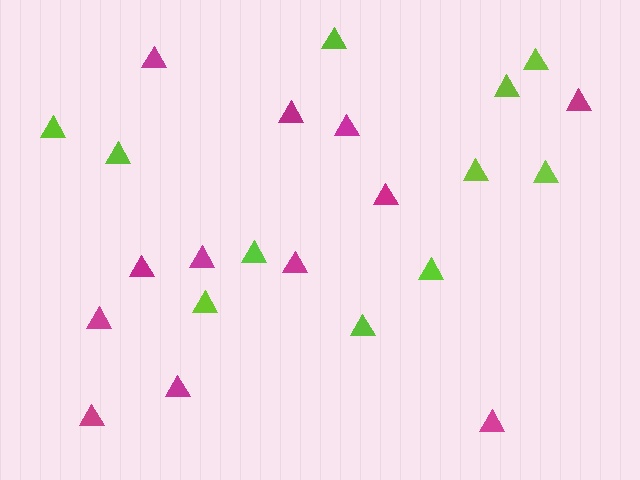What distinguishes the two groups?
There are 2 groups: one group of magenta triangles (12) and one group of lime triangles (11).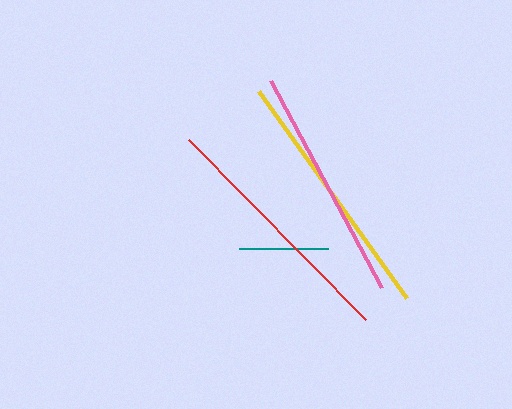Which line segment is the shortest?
The teal line is the shortest at approximately 89 pixels.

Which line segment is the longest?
The yellow line is the longest at approximately 255 pixels.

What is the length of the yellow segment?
The yellow segment is approximately 255 pixels long.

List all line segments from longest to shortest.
From longest to shortest: yellow, red, pink, teal.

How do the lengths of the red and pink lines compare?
The red and pink lines are approximately the same length.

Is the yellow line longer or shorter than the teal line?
The yellow line is longer than the teal line.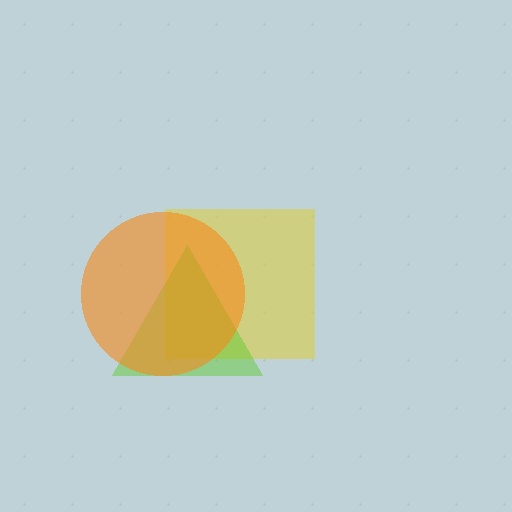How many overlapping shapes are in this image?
There are 3 overlapping shapes in the image.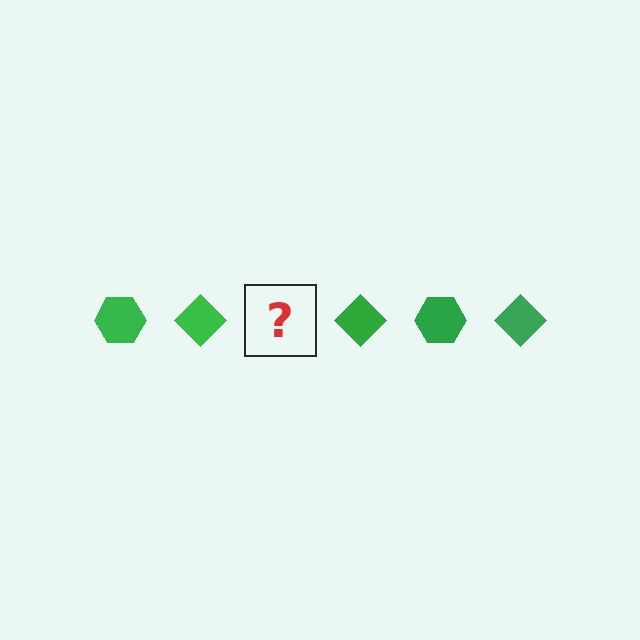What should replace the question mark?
The question mark should be replaced with a green hexagon.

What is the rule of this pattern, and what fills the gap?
The rule is that the pattern cycles through hexagon, diamond shapes in green. The gap should be filled with a green hexagon.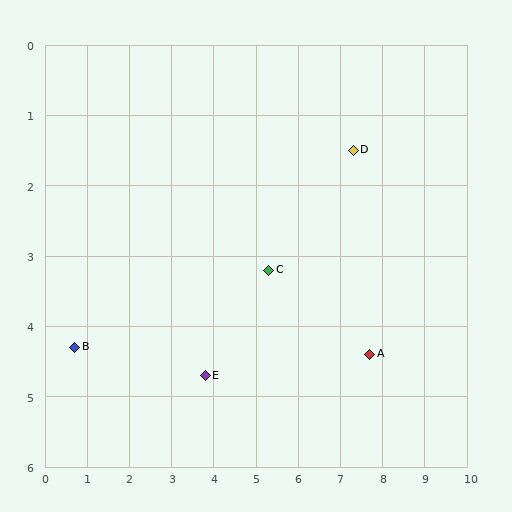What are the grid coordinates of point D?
Point D is at approximately (7.3, 1.5).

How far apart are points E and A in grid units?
Points E and A are about 3.9 grid units apart.